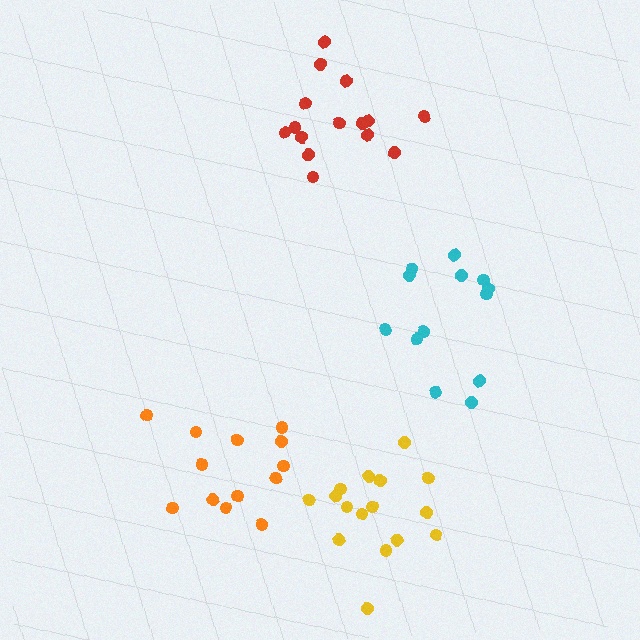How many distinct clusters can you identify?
There are 4 distinct clusters.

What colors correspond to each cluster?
The clusters are colored: cyan, red, orange, yellow.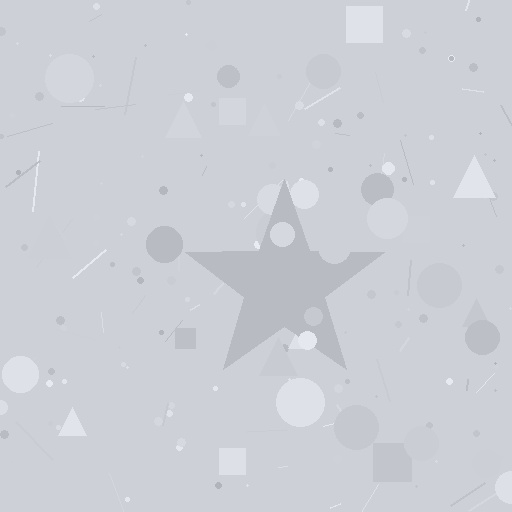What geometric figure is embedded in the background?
A star is embedded in the background.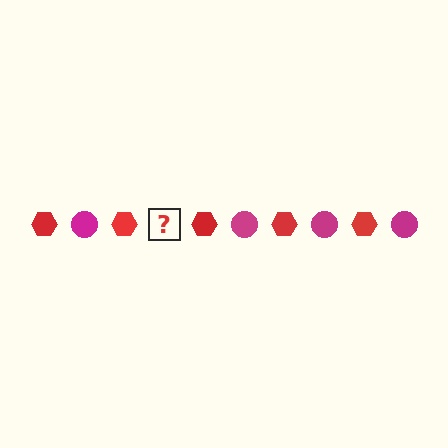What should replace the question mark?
The question mark should be replaced with a magenta circle.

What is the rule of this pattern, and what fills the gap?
The rule is that the pattern alternates between red hexagon and magenta circle. The gap should be filled with a magenta circle.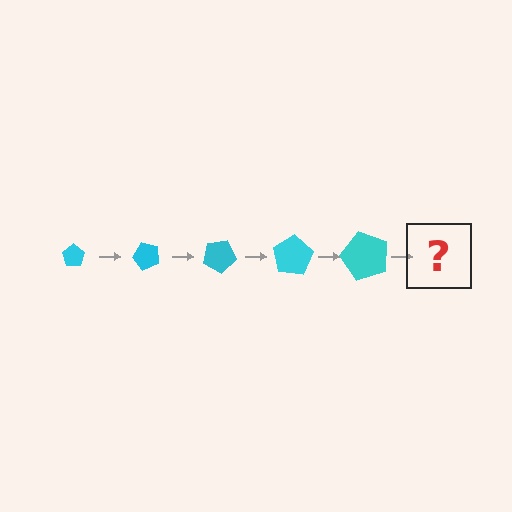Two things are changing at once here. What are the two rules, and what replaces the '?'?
The two rules are that the pentagon grows larger each step and it rotates 50 degrees each step. The '?' should be a pentagon, larger than the previous one and rotated 250 degrees from the start.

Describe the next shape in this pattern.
It should be a pentagon, larger than the previous one and rotated 250 degrees from the start.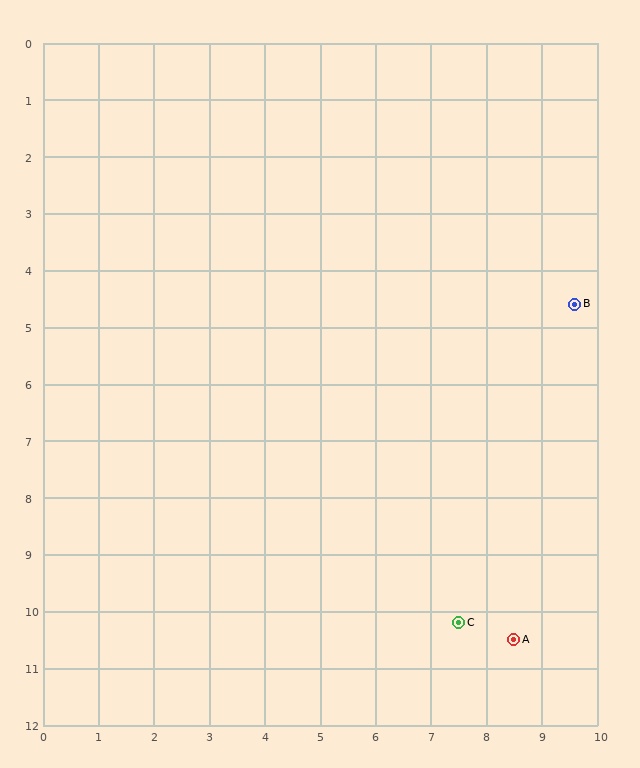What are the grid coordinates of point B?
Point B is at approximately (9.6, 4.6).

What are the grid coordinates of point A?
Point A is at approximately (8.5, 10.5).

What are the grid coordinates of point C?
Point C is at approximately (7.5, 10.2).